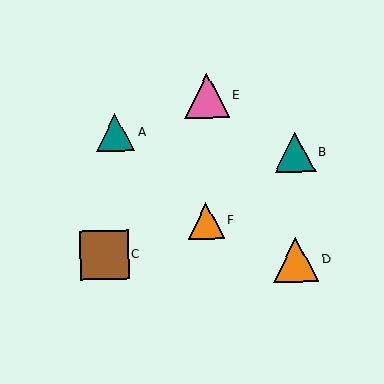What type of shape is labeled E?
Shape E is a pink triangle.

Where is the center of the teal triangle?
The center of the teal triangle is at (115, 133).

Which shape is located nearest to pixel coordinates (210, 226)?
The orange triangle (labeled F) at (206, 221) is nearest to that location.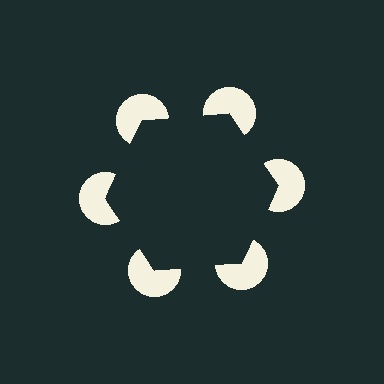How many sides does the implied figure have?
6 sides.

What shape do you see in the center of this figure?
An illusory hexagon — its edges are inferred from the aligned wedge cuts in the pac-man discs, not physically drawn.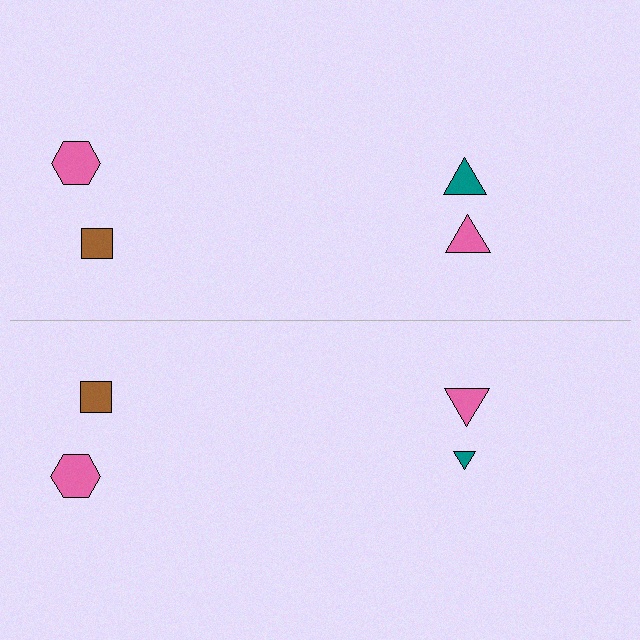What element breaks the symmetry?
The teal triangle on the bottom side has a different size than its mirror counterpart.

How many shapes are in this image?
There are 8 shapes in this image.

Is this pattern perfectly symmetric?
No, the pattern is not perfectly symmetric. The teal triangle on the bottom side has a different size than its mirror counterpart.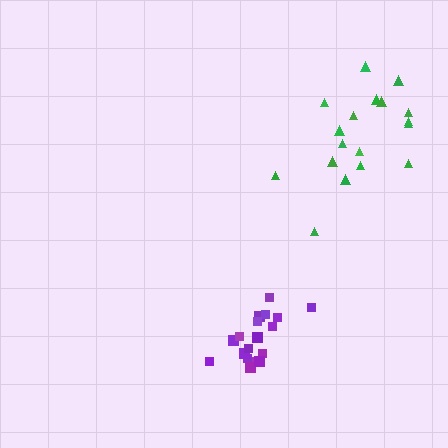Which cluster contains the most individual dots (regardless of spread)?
Purple (18).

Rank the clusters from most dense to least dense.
purple, green.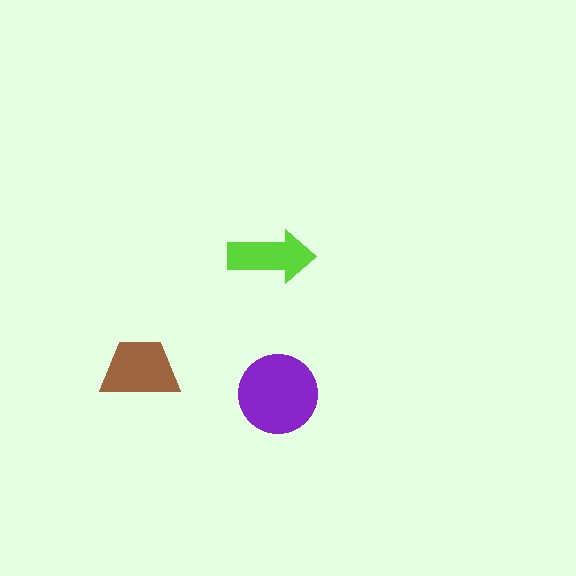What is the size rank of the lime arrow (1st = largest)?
3rd.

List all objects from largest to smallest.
The purple circle, the brown trapezoid, the lime arrow.